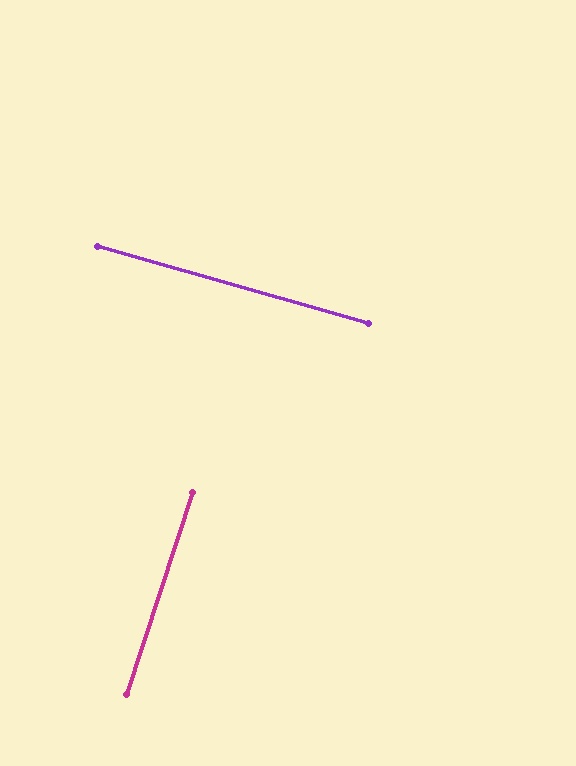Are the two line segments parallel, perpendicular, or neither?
Perpendicular — they meet at approximately 88°.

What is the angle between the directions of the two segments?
Approximately 88 degrees.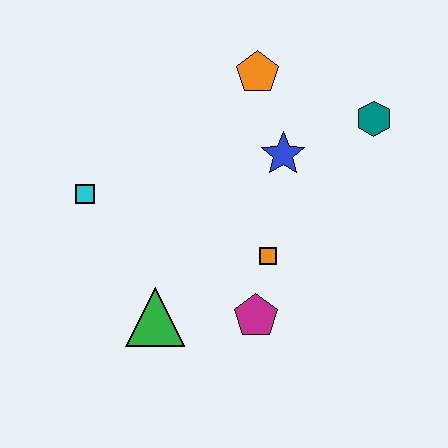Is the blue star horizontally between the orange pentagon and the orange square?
No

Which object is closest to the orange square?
The magenta pentagon is closest to the orange square.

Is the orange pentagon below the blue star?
No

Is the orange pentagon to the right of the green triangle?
Yes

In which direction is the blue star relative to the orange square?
The blue star is above the orange square.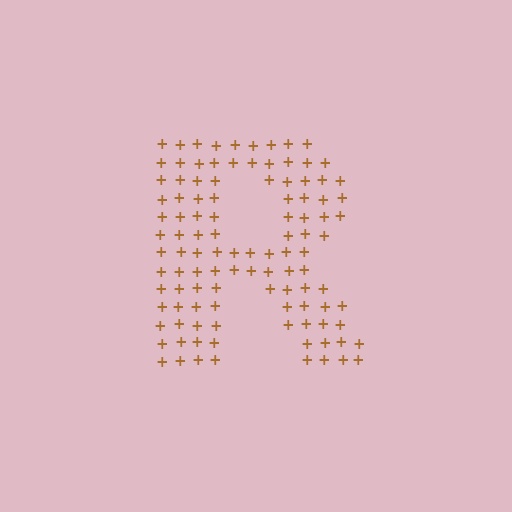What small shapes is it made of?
It is made of small plus signs.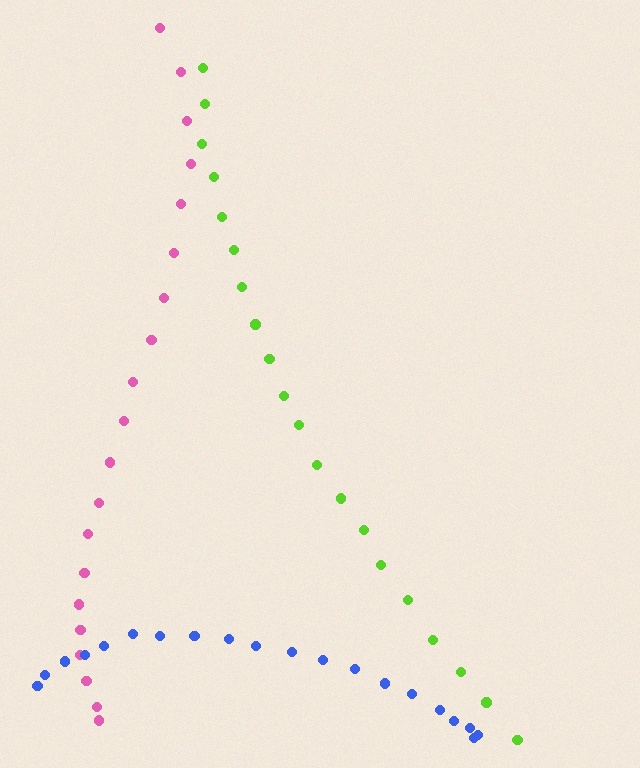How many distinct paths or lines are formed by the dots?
There are 3 distinct paths.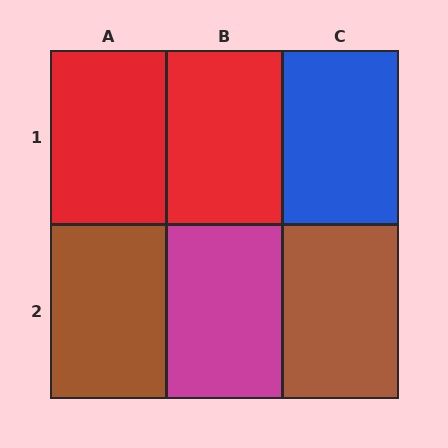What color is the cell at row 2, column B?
Magenta.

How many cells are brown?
2 cells are brown.